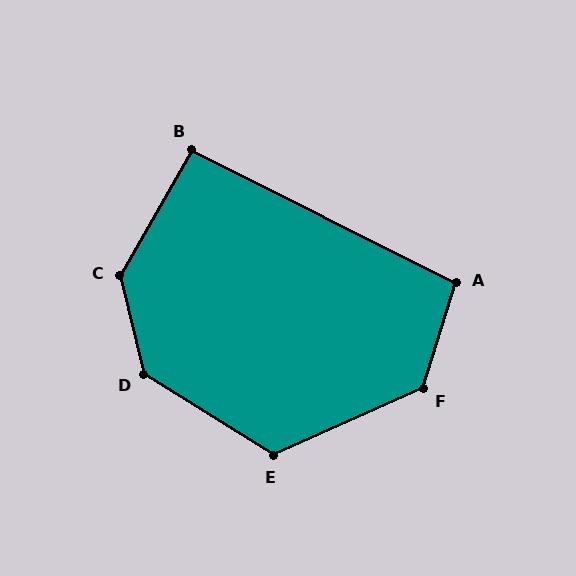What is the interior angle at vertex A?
Approximately 99 degrees (obtuse).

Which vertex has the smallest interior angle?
B, at approximately 93 degrees.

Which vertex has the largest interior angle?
C, at approximately 137 degrees.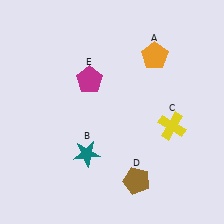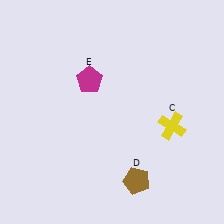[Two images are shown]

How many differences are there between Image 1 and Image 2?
There are 2 differences between the two images.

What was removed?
The teal star (B), the orange pentagon (A) were removed in Image 2.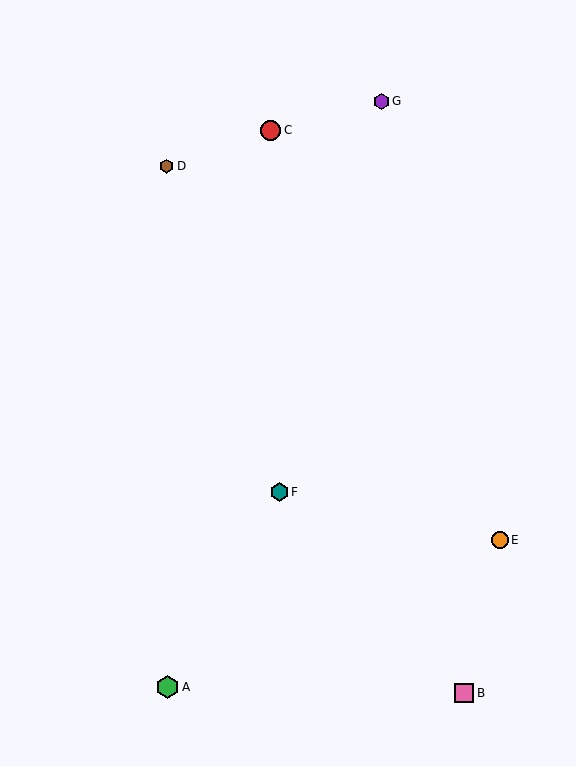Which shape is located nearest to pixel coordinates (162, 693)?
The green hexagon (labeled A) at (167, 687) is nearest to that location.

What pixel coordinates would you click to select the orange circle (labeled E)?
Click at (500, 540) to select the orange circle E.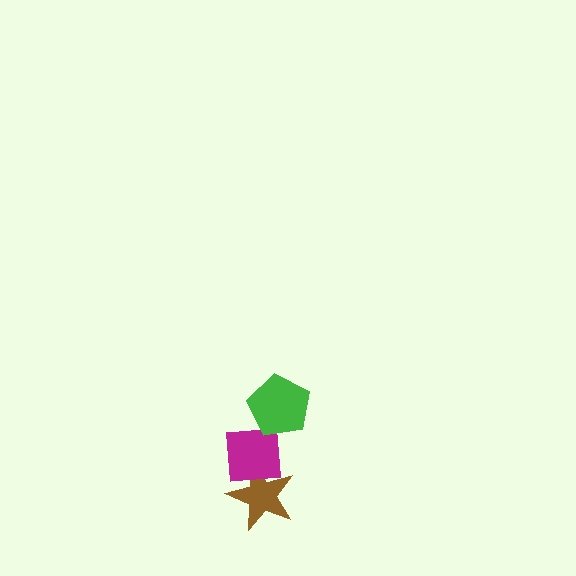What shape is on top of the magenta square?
The green pentagon is on top of the magenta square.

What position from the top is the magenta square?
The magenta square is 2nd from the top.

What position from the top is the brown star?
The brown star is 3rd from the top.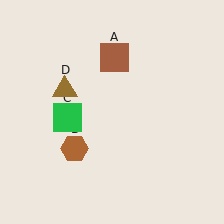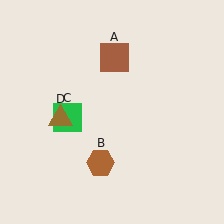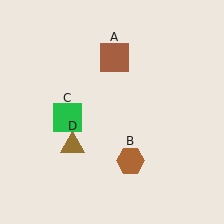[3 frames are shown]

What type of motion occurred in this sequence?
The brown hexagon (object B), brown triangle (object D) rotated counterclockwise around the center of the scene.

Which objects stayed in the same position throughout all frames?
Brown square (object A) and green square (object C) remained stationary.